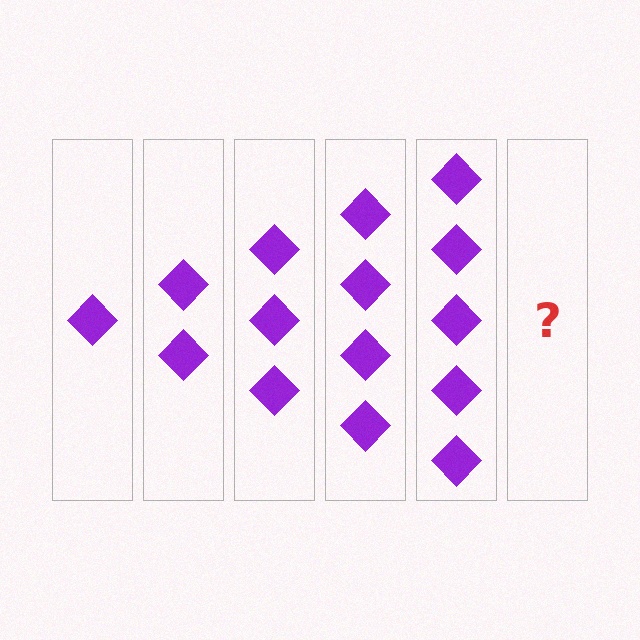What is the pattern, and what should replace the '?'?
The pattern is that each step adds one more diamond. The '?' should be 6 diamonds.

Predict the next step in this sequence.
The next step is 6 diamonds.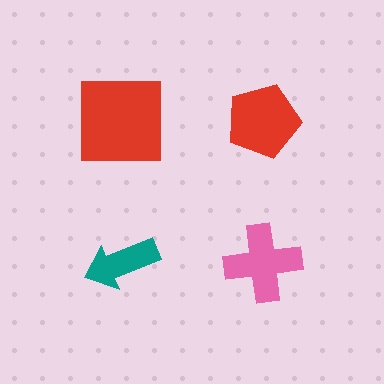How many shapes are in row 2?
2 shapes.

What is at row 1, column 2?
A red pentagon.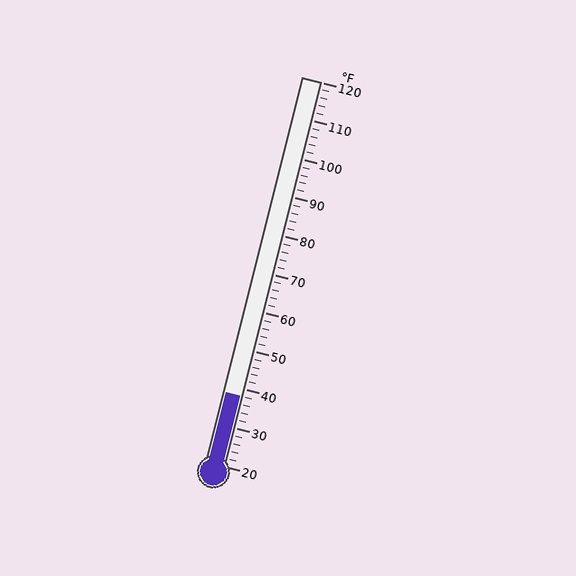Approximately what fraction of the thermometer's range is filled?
The thermometer is filled to approximately 20% of its range.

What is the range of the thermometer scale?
The thermometer scale ranges from 20°F to 120°F.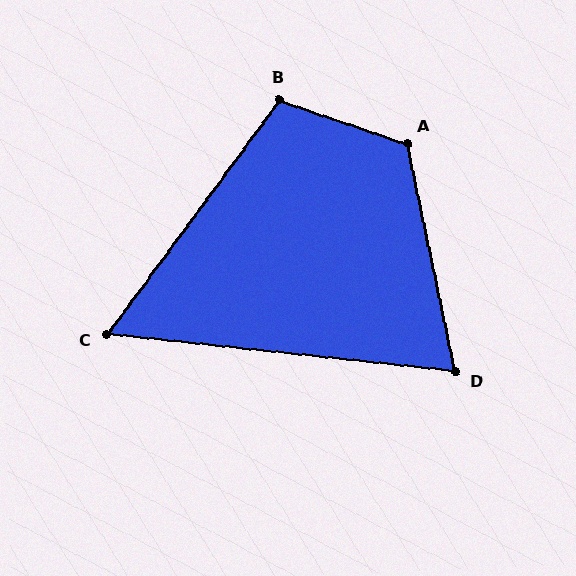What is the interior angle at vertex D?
Approximately 72 degrees (acute).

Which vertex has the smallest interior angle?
C, at approximately 60 degrees.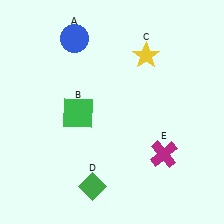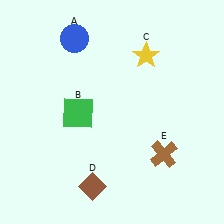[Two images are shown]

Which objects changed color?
D changed from green to brown. E changed from magenta to brown.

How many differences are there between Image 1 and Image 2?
There are 2 differences between the two images.